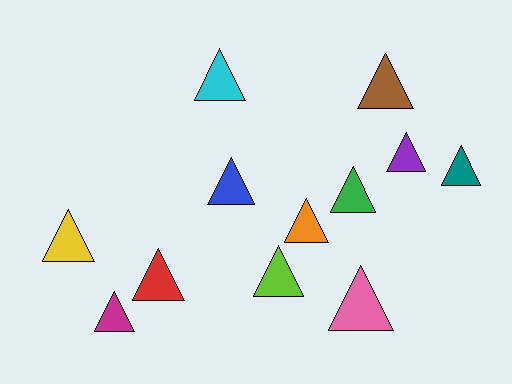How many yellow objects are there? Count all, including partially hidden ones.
There is 1 yellow object.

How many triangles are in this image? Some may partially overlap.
There are 12 triangles.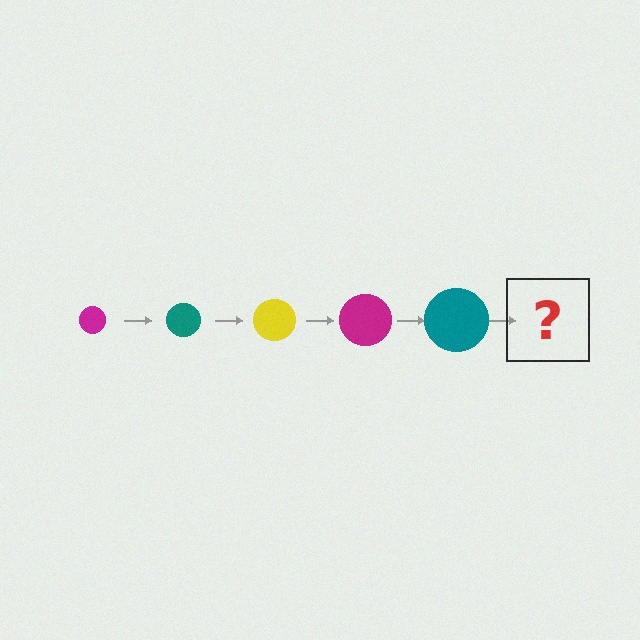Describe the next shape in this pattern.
It should be a yellow circle, larger than the previous one.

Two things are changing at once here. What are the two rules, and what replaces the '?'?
The two rules are that the circle grows larger each step and the color cycles through magenta, teal, and yellow. The '?' should be a yellow circle, larger than the previous one.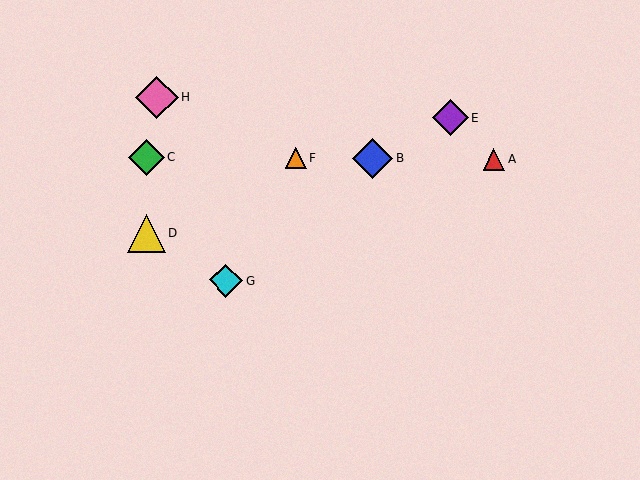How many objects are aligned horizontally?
4 objects (A, B, C, F) are aligned horizontally.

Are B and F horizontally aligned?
Yes, both are at y≈159.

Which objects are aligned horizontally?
Objects A, B, C, F are aligned horizontally.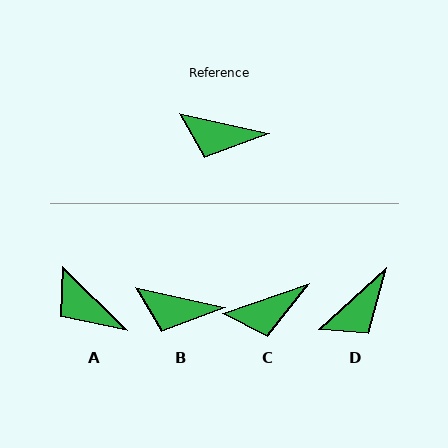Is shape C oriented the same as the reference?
No, it is off by about 32 degrees.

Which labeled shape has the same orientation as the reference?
B.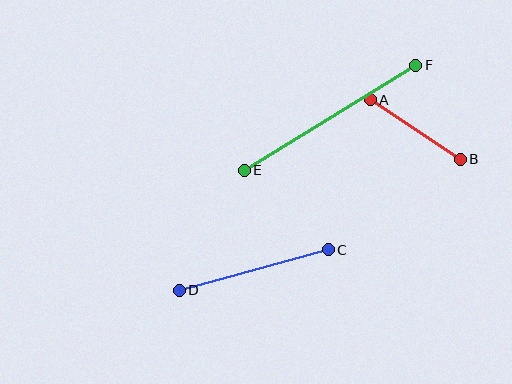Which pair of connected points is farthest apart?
Points E and F are farthest apart.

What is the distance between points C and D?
The distance is approximately 154 pixels.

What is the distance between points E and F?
The distance is approximately 201 pixels.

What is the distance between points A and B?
The distance is approximately 108 pixels.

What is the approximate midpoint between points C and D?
The midpoint is at approximately (254, 270) pixels.